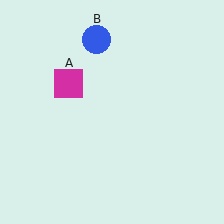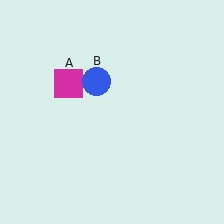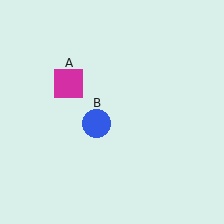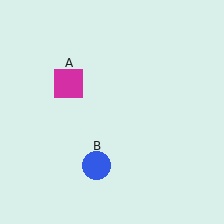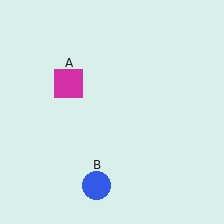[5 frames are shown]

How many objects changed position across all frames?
1 object changed position: blue circle (object B).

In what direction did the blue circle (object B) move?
The blue circle (object B) moved down.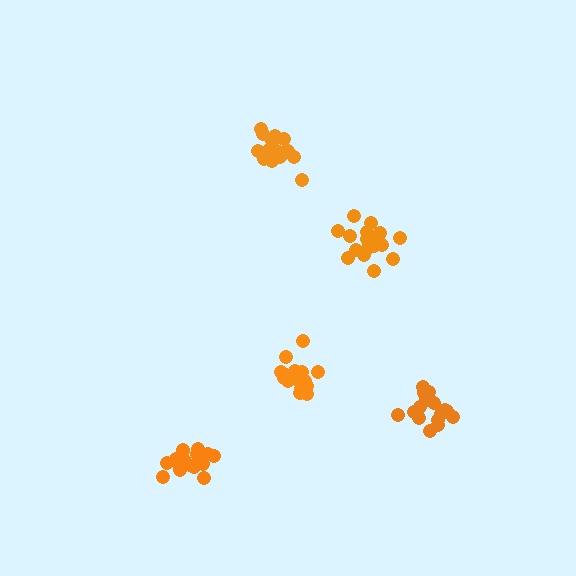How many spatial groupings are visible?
There are 5 spatial groupings.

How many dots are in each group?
Group 1: 18 dots, Group 2: 21 dots, Group 3: 18 dots, Group 4: 20 dots, Group 5: 19 dots (96 total).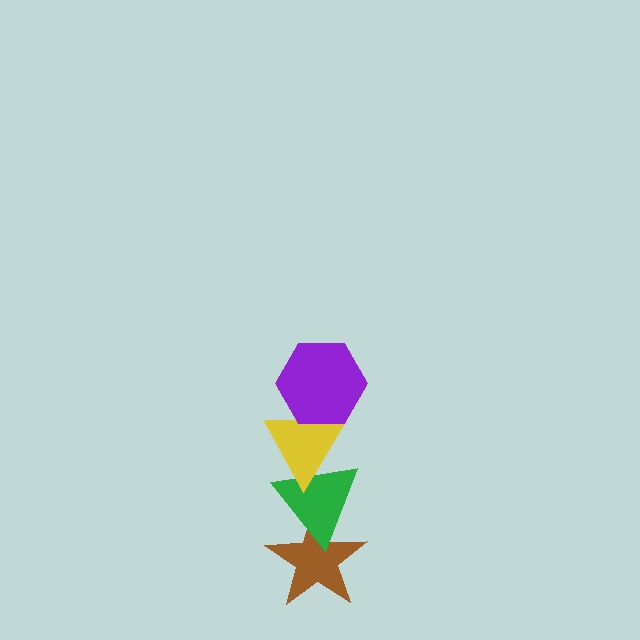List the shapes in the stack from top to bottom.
From top to bottom: the purple hexagon, the yellow triangle, the green triangle, the brown star.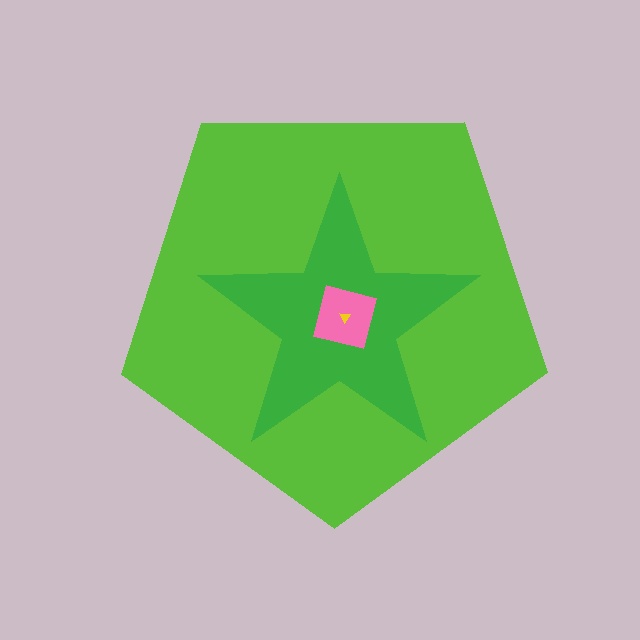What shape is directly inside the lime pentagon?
The green star.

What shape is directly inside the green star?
The pink square.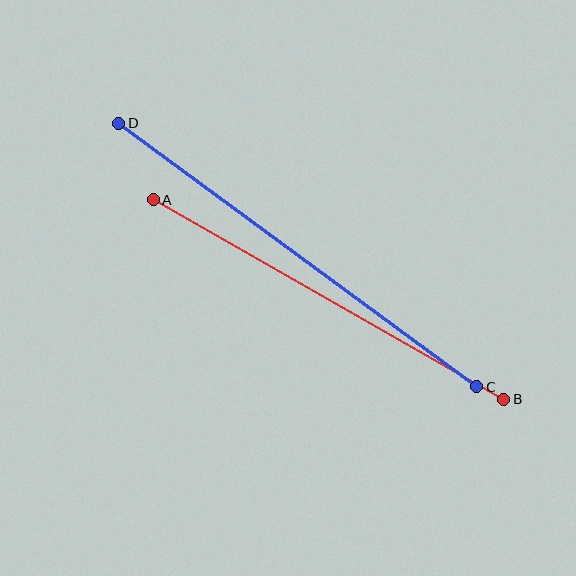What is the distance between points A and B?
The distance is approximately 403 pixels.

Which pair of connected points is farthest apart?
Points C and D are farthest apart.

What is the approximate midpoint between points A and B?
The midpoint is at approximately (329, 300) pixels.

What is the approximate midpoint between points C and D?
The midpoint is at approximately (298, 255) pixels.